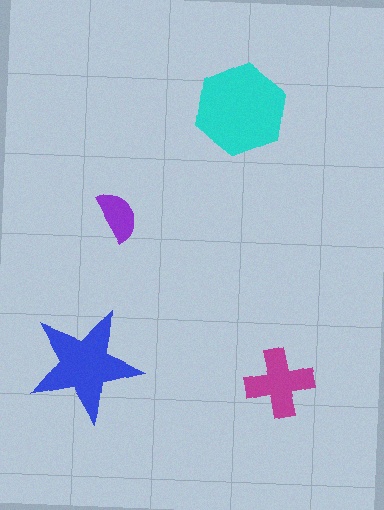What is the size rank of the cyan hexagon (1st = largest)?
1st.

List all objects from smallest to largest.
The purple semicircle, the magenta cross, the blue star, the cyan hexagon.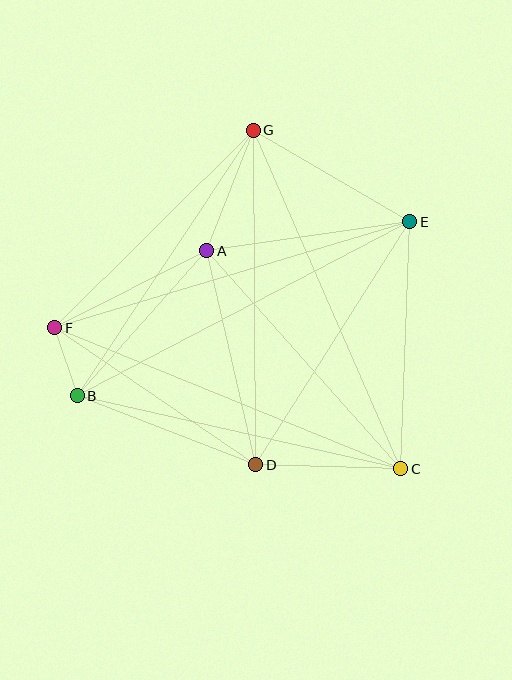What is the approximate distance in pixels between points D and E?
The distance between D and E is approximately 288 pixels.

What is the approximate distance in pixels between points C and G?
The distance between C and G is approximately 369 pixels.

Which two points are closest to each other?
Points B and F are closest to each other.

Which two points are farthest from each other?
Points B and E are farthest from each other.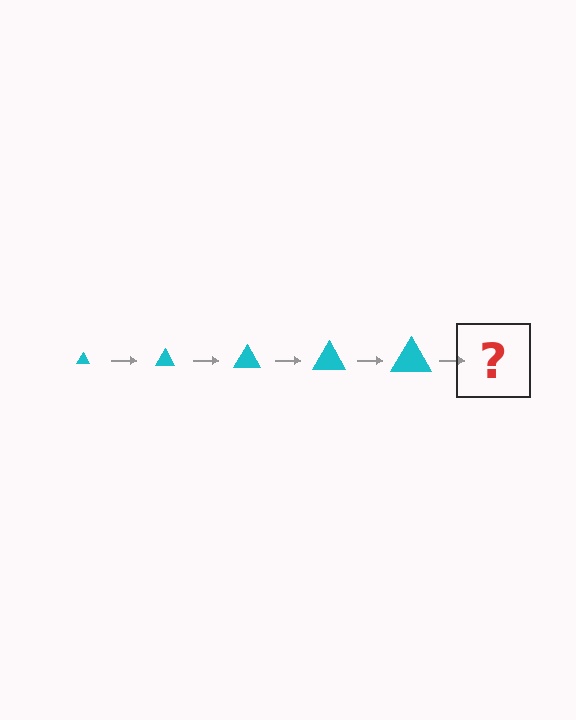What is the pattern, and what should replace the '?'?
The pattern is that the triangle gets progressively larger each step. The '?' should be a cyan triangle, larger than the previous one.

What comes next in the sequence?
The next element should be a cyan triangle, larger than the previous one.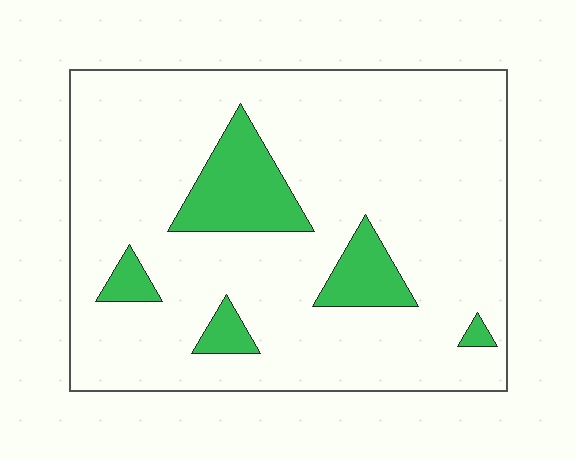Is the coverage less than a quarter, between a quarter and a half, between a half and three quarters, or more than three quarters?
Less than a quarter.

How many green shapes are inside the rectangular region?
5.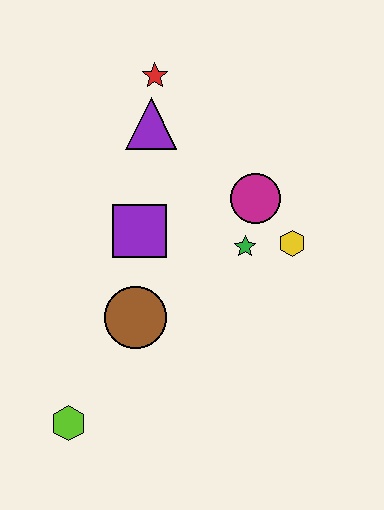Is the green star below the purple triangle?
Yes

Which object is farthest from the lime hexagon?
The red star is farthest from the lime hexagon.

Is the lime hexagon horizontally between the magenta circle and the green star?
No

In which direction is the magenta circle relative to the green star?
The magenta circle is above the green star.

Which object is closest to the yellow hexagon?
The green star is closest to the yellow hexagon.